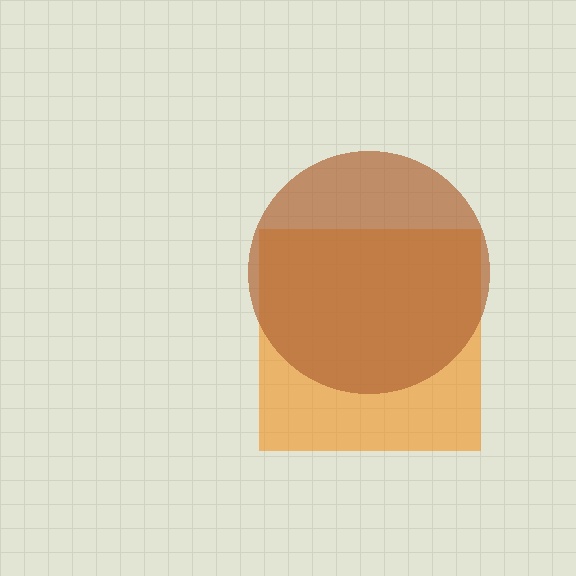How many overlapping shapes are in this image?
There are 2 overlapping shapes in the image.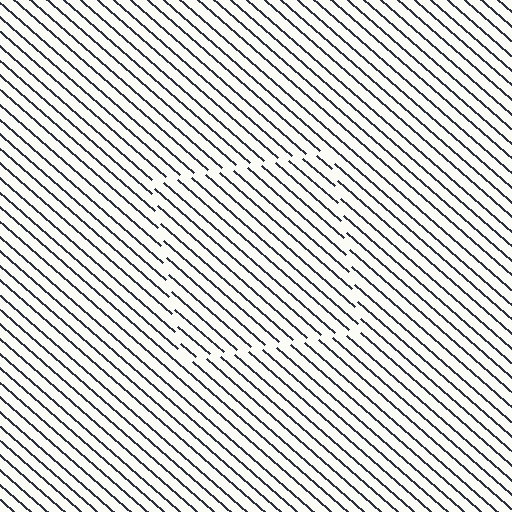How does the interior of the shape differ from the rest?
The interior of the shape contains the same grating, shifted by half a period — the contour is defined by the phase discontinuity where line-ends from the inner and outer gratings abut.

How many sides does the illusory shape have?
4 sides — the line-ends trace a square.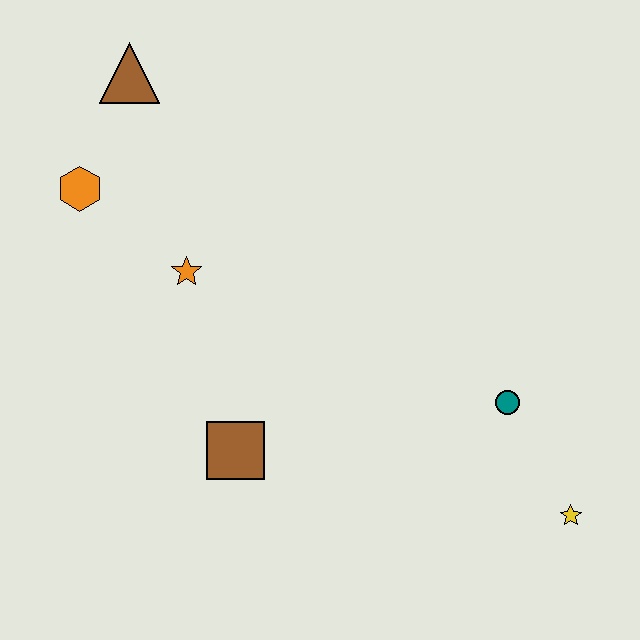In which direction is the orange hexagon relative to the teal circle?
The orange hexagon is to the left of the teal circle.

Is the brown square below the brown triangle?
Yes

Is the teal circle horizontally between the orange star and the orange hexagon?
No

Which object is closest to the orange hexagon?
The brown triangle is closest to the orange hexagon.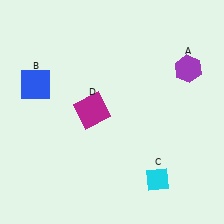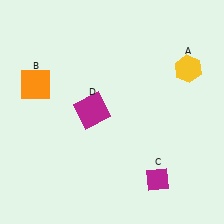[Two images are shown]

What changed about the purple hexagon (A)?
In Image 1, A is purple. In Image 2, it changed to yellow.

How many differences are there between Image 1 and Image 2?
There are 3 differences between the two images.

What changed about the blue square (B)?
In Image 1, B is blue. In Image 2, it changed to orange.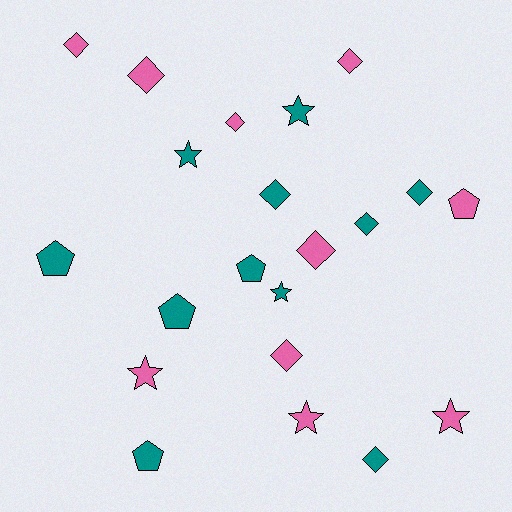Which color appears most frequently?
Teal, with 11 objects.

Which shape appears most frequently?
Diamond, with 10 objects.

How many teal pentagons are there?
There are 4 teal pentagons.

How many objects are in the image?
There are 21 objects.